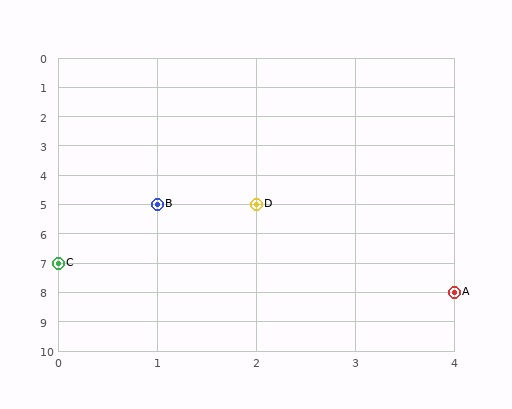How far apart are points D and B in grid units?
Points D and B are 1 column apart.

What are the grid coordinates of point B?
Point B is at grid coordinates (1, 5).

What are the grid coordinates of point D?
Point D is at grid coordinates (2, 5).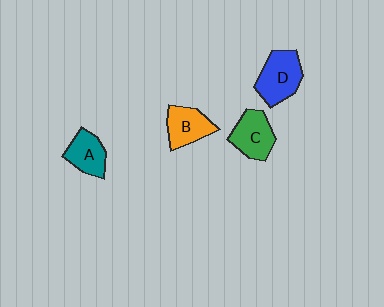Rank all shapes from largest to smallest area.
From largest to smallest: D (blue), C (green), B (orange), A (teal).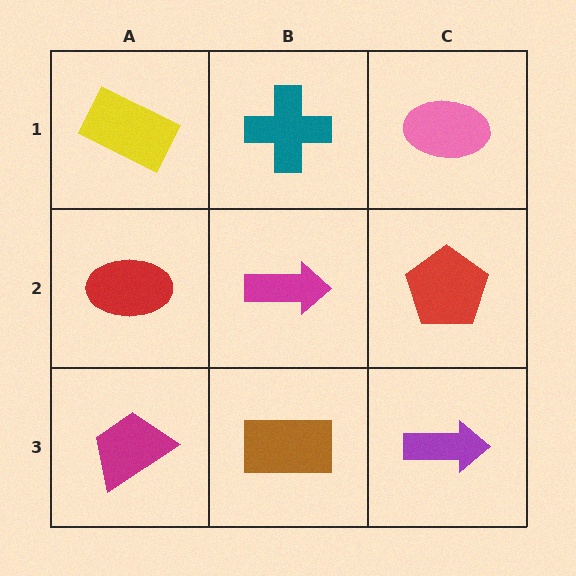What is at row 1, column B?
A teal cross.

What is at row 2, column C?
A red pentagon.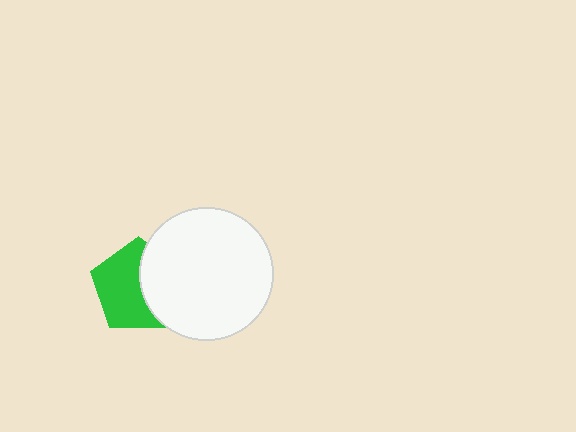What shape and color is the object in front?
The object in front is a white circle.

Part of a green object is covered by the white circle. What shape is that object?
It is a pentagon.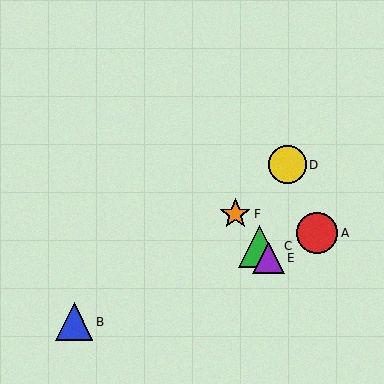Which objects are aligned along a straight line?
Objects C, E, F are aligned along a straight line.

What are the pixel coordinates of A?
Object A is at (317, 233).